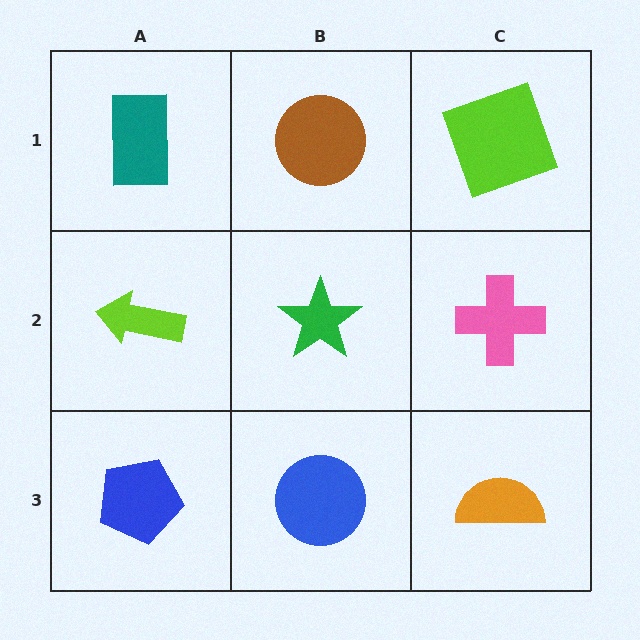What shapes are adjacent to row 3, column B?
A green star (row 2, column B), a blue pentagon (row 3, column A), an orange semicircle (row 3, column C).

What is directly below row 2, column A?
A blue pentagon.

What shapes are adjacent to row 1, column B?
A green star (row 2, column B), a teal rectangle (row 1, column A), a lime square (row 1, column C).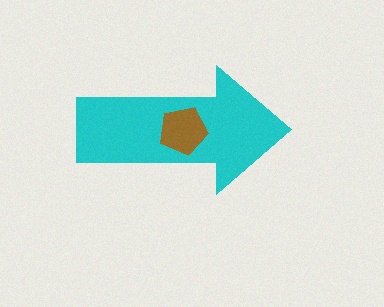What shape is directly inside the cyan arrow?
The brown pentagon.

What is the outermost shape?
The cyan arrow.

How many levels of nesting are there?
2.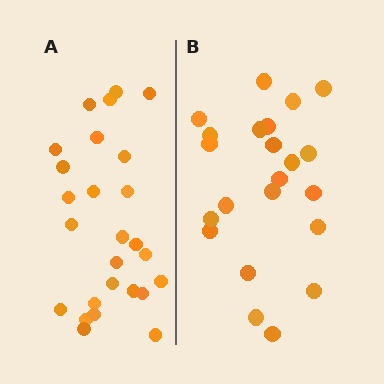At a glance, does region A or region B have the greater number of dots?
Region A (the left region) has more dots.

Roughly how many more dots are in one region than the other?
Region A has about 4 more dots than region B.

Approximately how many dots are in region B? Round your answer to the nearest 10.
About 20 dots. (The exact count is 22, which rounds to 20.)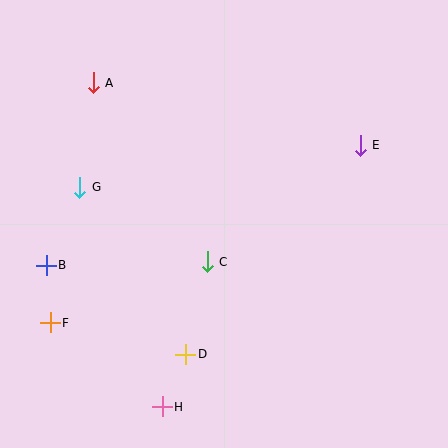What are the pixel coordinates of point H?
Point H is at (162, 407).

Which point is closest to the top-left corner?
Point A is closest to the top-left corner.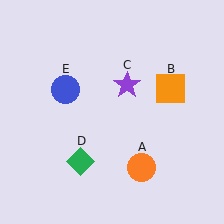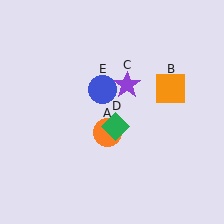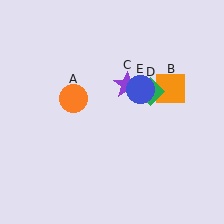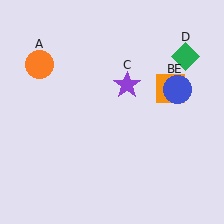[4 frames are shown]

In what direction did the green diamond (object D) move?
The green diamond (object D) moved up and to the right.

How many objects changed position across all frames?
3 objects changed position: orange circle (object A), green diamond (object D), blue circle (object E).